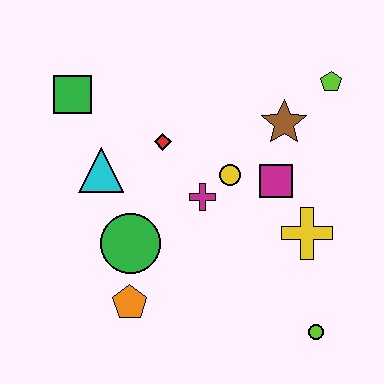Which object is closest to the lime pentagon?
The brown star is closest to the lime pentagon.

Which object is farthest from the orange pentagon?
The lime pentagon is farthest from the orange pentagon.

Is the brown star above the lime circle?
Yes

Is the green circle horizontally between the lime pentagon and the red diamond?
No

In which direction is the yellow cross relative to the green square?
The yellow cross is to the right of the green square.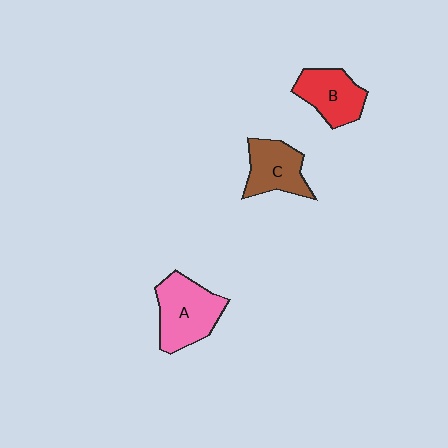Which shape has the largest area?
Shape A (pink).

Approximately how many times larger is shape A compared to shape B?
Approximately 1.3 times.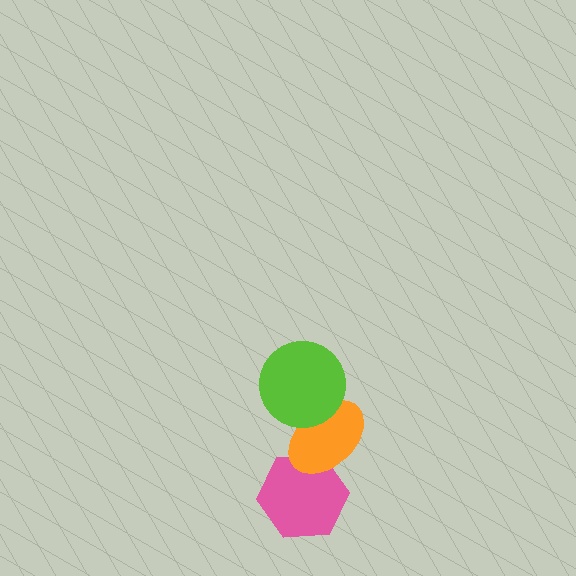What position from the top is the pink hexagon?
The pink hexagon is 3rd from the top.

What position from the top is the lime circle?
The lime circle is 1st from the top.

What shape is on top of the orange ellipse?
The lime circle is on top of the orange ellipse.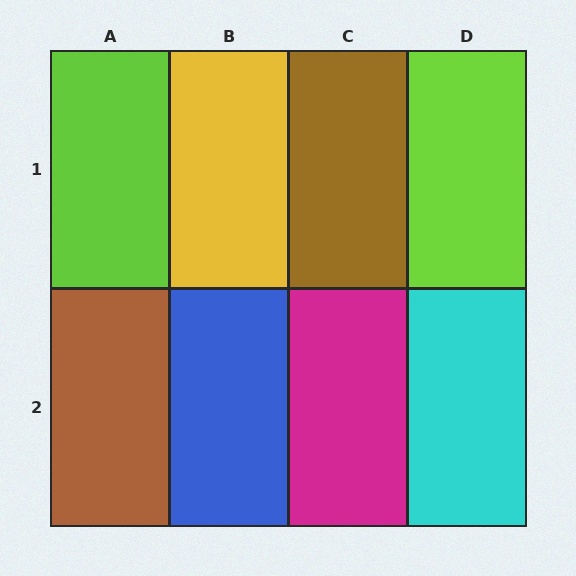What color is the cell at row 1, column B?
Yellow.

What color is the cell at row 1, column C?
Brown.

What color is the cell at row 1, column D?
Lime.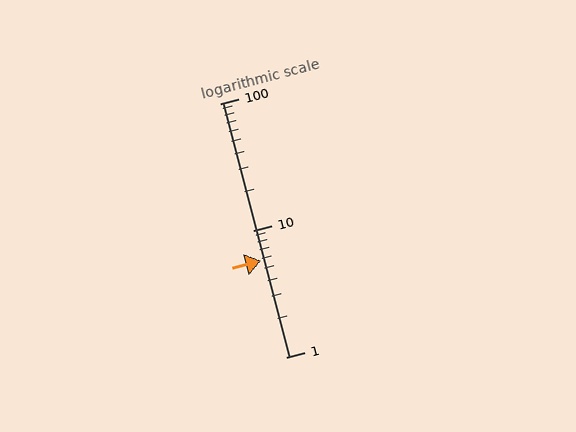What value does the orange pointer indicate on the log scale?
The pointer indicates approximately 5.7.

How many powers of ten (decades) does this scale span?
The scale spans 2 decades, from 1 to 100.